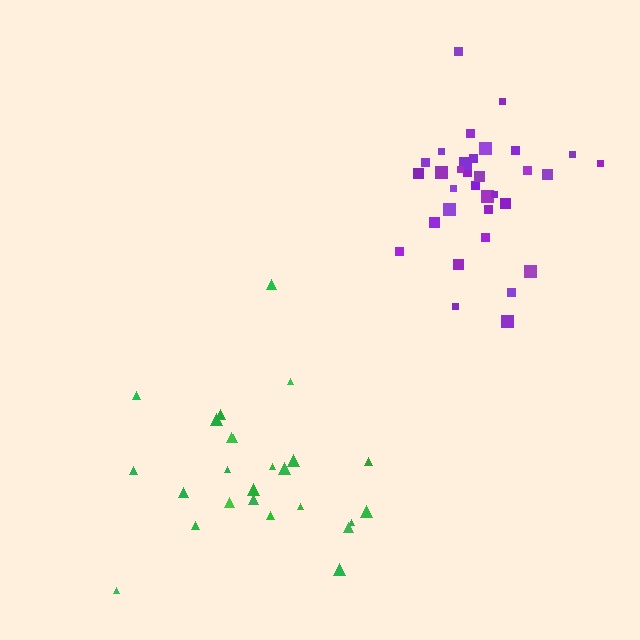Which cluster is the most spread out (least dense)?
Green.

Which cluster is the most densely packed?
Purple.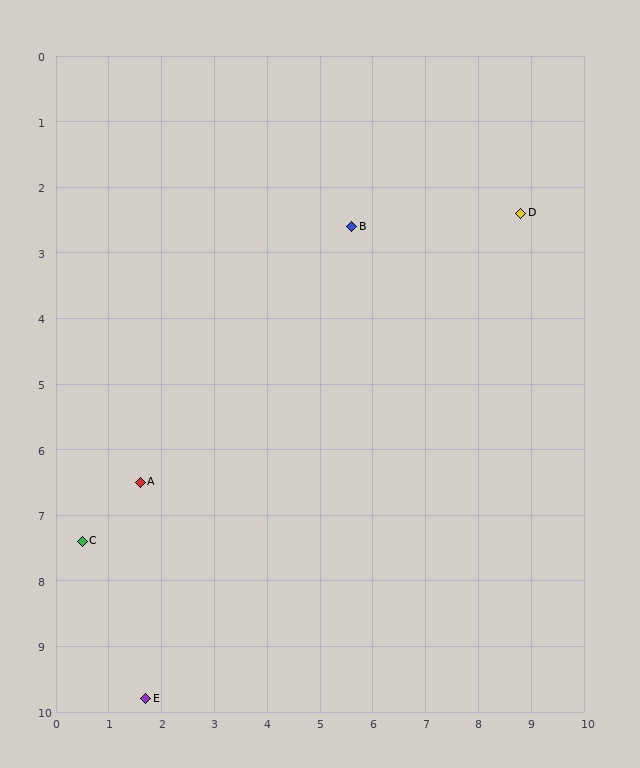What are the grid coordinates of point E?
Point E is at approximately (1.7, 9.8).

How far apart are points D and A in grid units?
Points D and A are about 8.3 grid units apart.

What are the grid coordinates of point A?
Point A is at approximately (1.6, 6.5).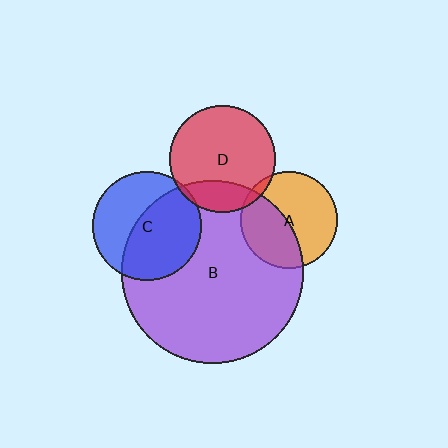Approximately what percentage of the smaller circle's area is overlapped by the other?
Approximately 20%.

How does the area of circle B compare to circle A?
Approximately 3.5 times.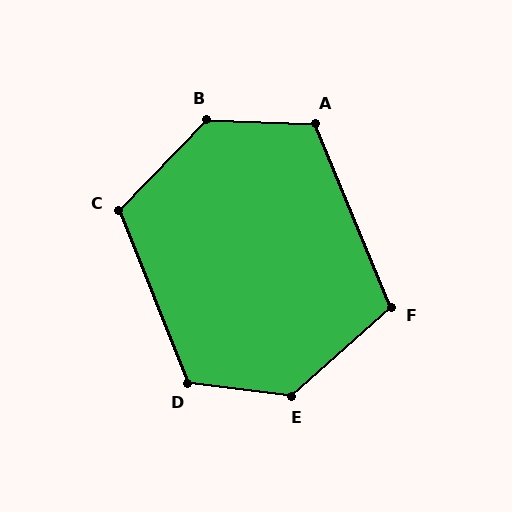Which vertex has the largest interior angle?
B, at approximately 132 degrees.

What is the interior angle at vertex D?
Approximately 119 degrees (obtuse).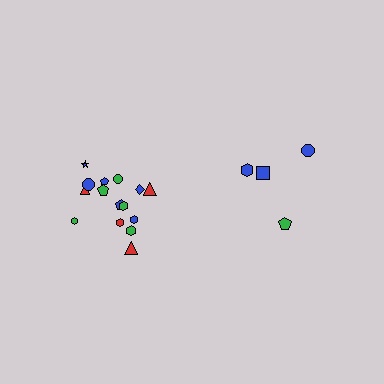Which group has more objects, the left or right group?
The left group.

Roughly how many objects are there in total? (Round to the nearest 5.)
Roughly 20 objects in total.